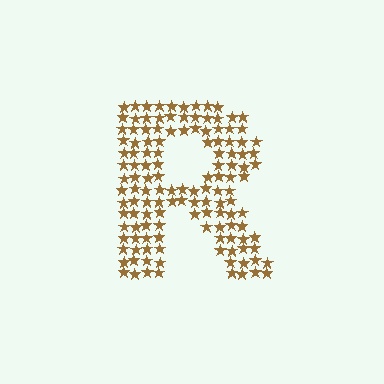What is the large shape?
The large shape is the letter R.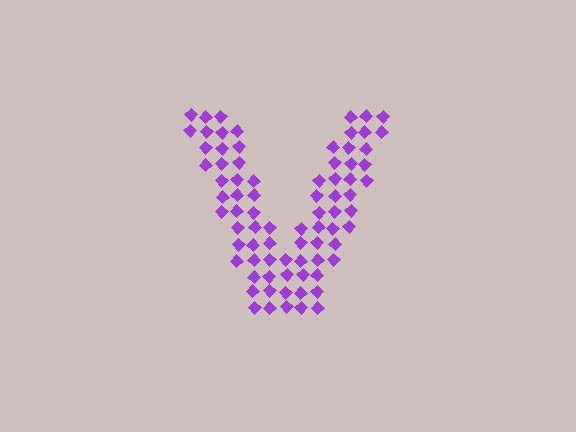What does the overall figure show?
The overall figure shows the letter V.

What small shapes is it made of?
It is made of small diamonds.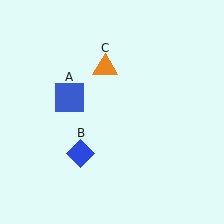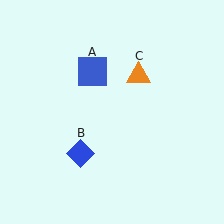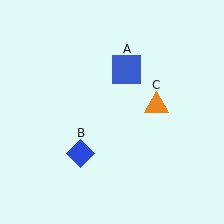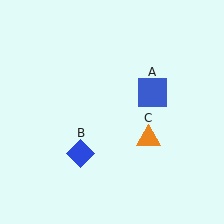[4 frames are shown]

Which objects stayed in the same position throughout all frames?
Blue diamond (object B) remained stationary.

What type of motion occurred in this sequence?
The blue square (object A), orange triangle (object C) rotated clockwise around the center of the scene.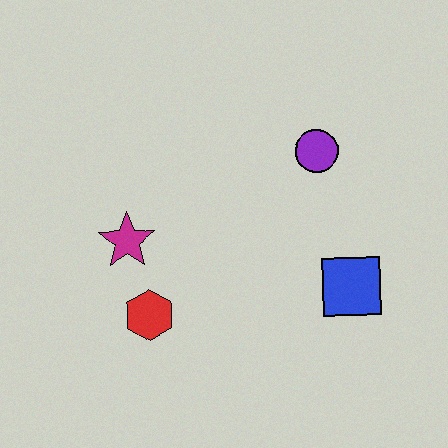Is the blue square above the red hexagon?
Yes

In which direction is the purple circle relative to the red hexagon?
The purple circle is to the right of the red hexagon.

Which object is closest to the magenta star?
The red hexagon is closest to the magenta star.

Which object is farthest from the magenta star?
The blue square is farthest from the magenta star.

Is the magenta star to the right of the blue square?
No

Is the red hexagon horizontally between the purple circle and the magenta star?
Yes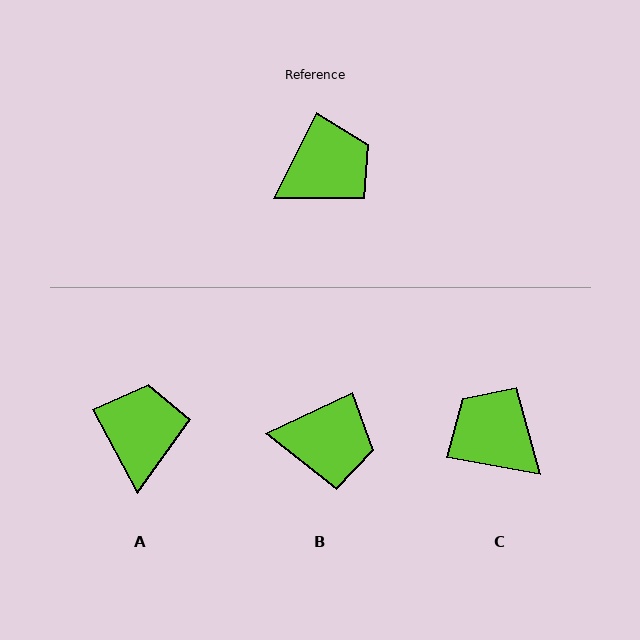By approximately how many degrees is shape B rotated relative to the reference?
Approximately 39 degrees clockwise.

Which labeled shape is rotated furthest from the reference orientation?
C, about 106 degrees away.